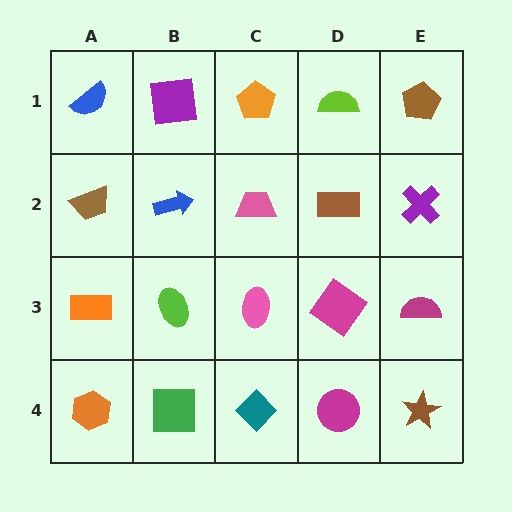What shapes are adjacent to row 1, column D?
A brown rectangle (row 2, column D), an orange pentagon (row 1, column C), a brown pentagon (row 1, column E).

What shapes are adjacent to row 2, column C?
An orange pentagon (row 1, column C), a pink ellipse (row 3, column C), a blue arrow (row 2, column B), a brown rectangle (row 2, column D).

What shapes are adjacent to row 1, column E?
A purple cross (row 2, column E), a lime semicircle (row 1, column D).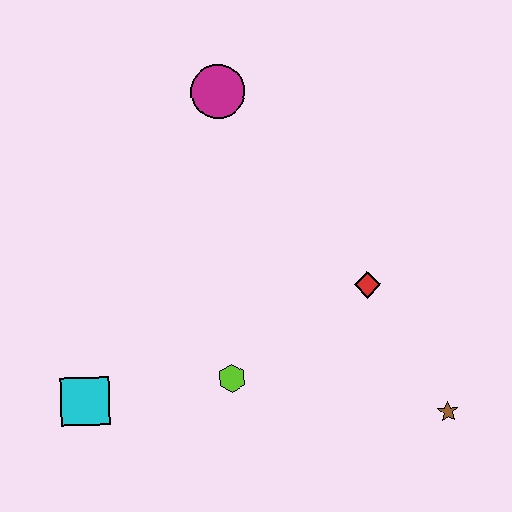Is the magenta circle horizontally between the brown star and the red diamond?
No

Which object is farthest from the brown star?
The magenta circle is farthest from the brown star.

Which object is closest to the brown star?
The red diamond is closest to the brown star.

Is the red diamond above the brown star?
Yes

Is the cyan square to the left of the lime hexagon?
Yes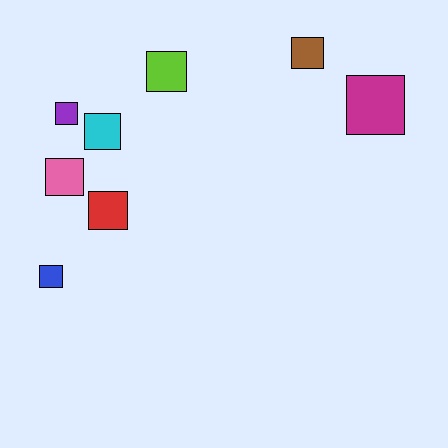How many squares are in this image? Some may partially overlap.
There are 8 squares.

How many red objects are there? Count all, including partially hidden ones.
There is 1 red object.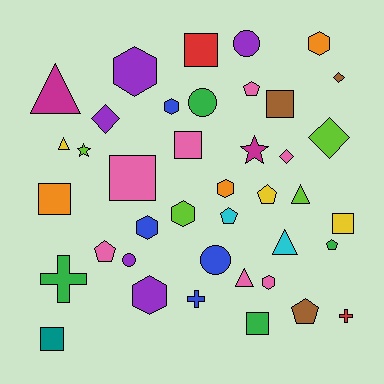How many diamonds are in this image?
There are 4 diamonds.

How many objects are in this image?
There are 40 objects.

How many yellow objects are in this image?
There are 3 yellow objects.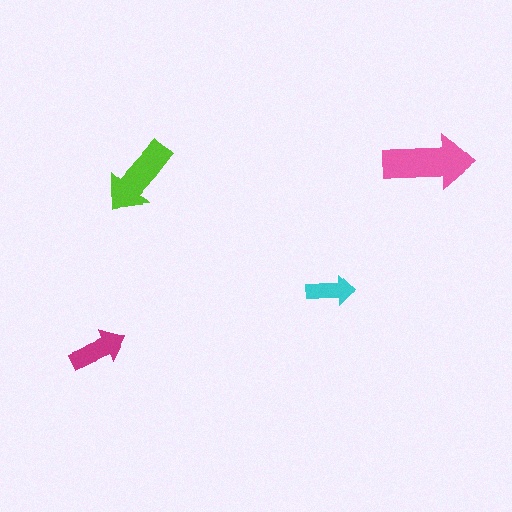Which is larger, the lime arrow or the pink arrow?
The pink one.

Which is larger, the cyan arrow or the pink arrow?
The pink one.